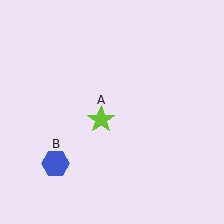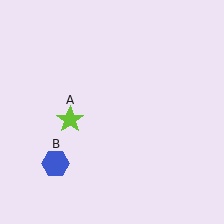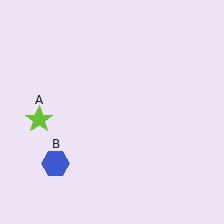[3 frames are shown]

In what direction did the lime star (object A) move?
The lime star (object A) moved left.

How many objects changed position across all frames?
1 object changed position: lime star (object A).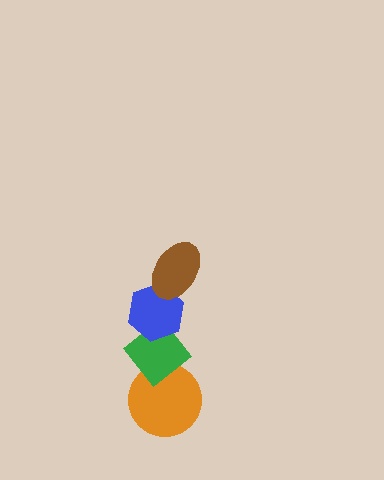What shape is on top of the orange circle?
The green diamond is on top of the orange circle.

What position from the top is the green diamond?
The green diamond is 3rd from the top.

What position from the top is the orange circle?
The orange circle is 4th from the top.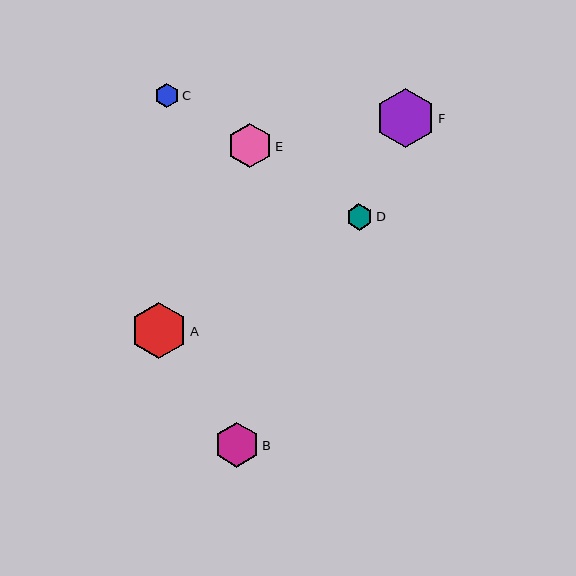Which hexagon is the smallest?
Hexagon C is the smallest with a size of approximately 24 pixels.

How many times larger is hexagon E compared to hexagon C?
Hexagon E is approximately 1.8 times the size of hexagon C.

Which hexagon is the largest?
Hexagon F is the largest with a size of approximately 59 pixels.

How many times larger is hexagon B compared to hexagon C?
Hexagon B is approximately 1.9 times the size of hexagon C.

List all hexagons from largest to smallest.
From largest to smallest: F, A, B, E, D, C.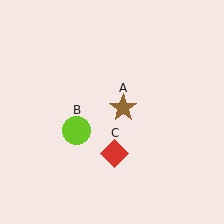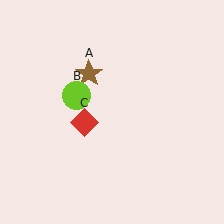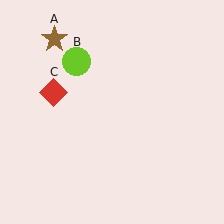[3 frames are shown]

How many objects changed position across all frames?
3 objects changed position: brown star (object A), lime circle (object B), red diamond (object C).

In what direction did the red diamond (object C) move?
The red diamond (object C) moved up and to the left.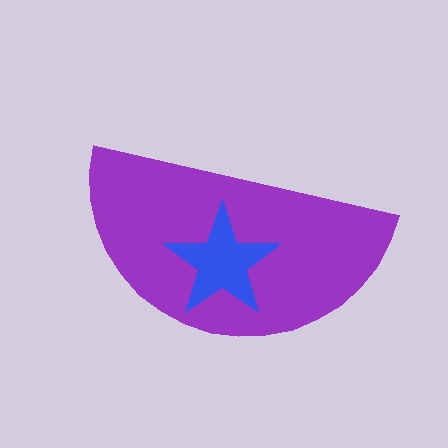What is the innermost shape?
The blue star.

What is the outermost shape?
The purple semicircle.